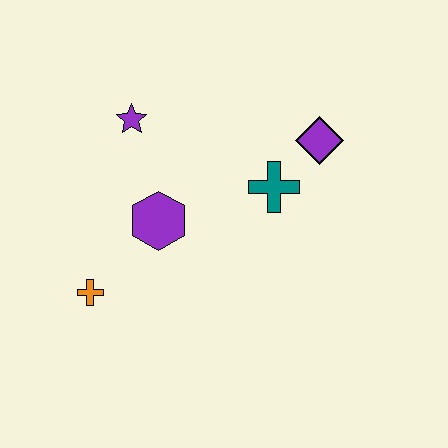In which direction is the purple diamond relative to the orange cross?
The purple diamond is to the right of the orange cross.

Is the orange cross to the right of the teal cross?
No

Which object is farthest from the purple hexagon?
The purple diamond is farthest from the purple hexagon.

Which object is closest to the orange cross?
The purple hexagon is closest to the orange cross.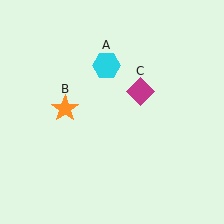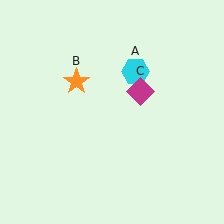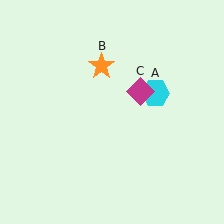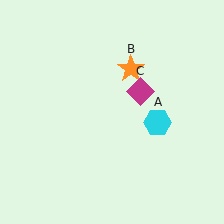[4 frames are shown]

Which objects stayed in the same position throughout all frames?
Magenta diamond (object C) remained stationary.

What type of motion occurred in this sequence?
The cyan hexagon (object A), orange star (object B) rotated clockwise around the center of the scene.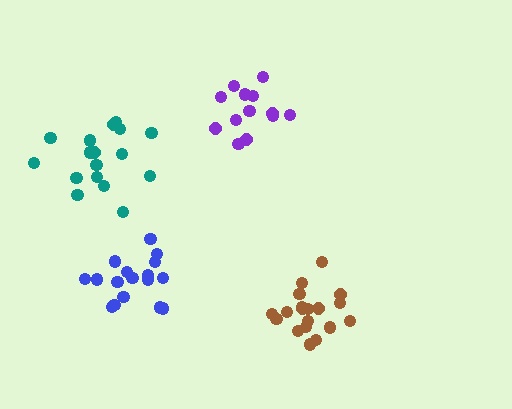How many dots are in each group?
Group 1: 17 dots, Group 2: 17 dots, Group 3: 19 dots, Group 4: 13 dots (66 total).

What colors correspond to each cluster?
The clusters are colored: blue, teal, brown, purple.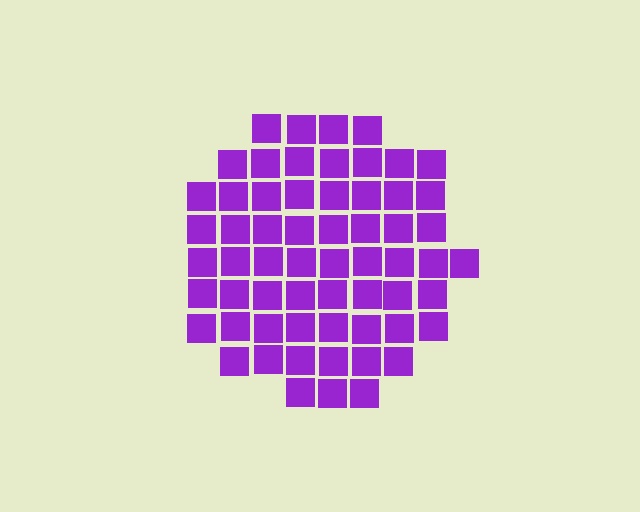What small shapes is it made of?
It is made of small squares.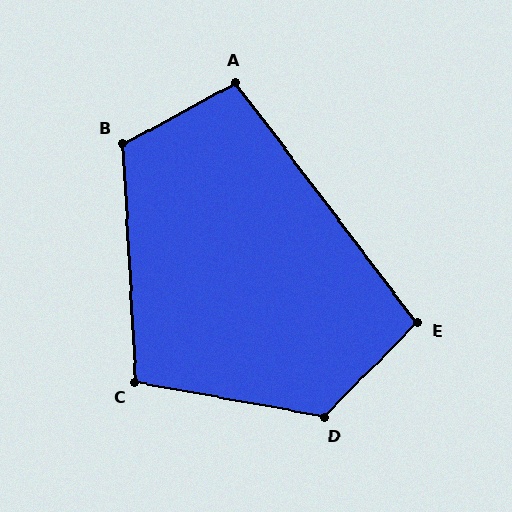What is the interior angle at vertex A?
Approximately 99 degrees (obtuse).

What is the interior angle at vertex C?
Approximately 103 degrees (obtuse).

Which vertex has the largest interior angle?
D, at approximately 124 degrees.